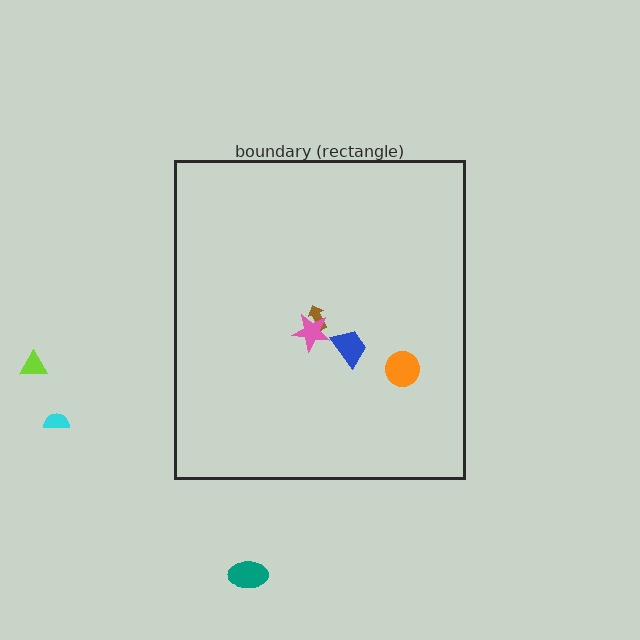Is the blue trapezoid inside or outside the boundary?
Inside.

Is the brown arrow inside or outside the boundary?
Inside.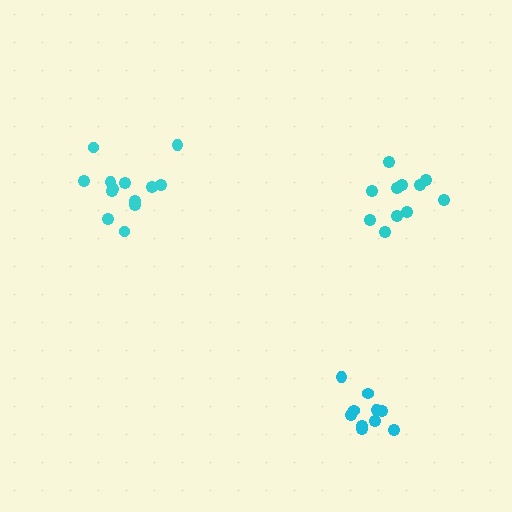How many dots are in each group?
Group 1: 11 dots, Group 2: 10 dots, Group 3: 13 dots (34 total).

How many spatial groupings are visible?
There are 3 spatial groupings.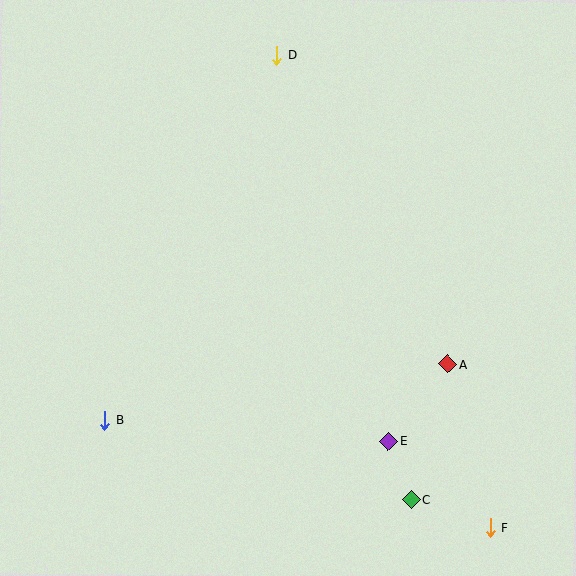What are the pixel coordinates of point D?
Point D is at (277, 55).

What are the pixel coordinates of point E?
Point E is at (388, 441).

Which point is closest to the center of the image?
Point A at (448, 364) is closest to the center.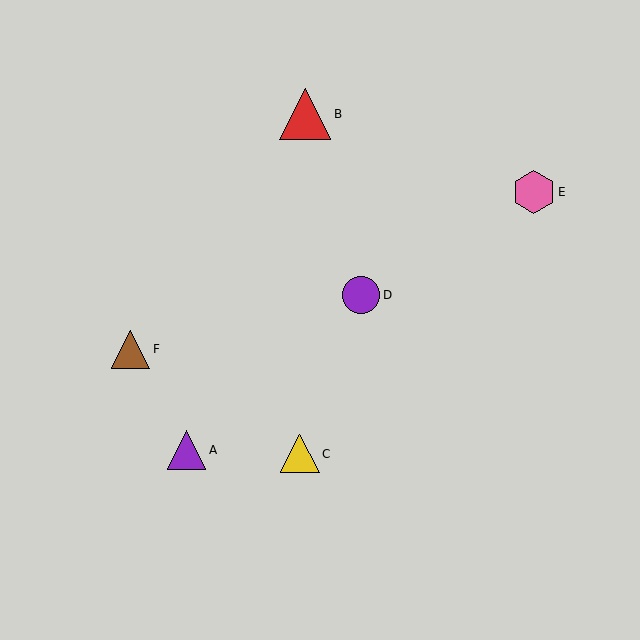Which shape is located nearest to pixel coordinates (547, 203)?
The pink hexagon (labeled E) at (534, 192) is nearest to that location.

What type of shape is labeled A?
Shape A is a purple triangle.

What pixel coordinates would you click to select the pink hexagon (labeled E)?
Click at (534, 192) to select the pink hexagon E.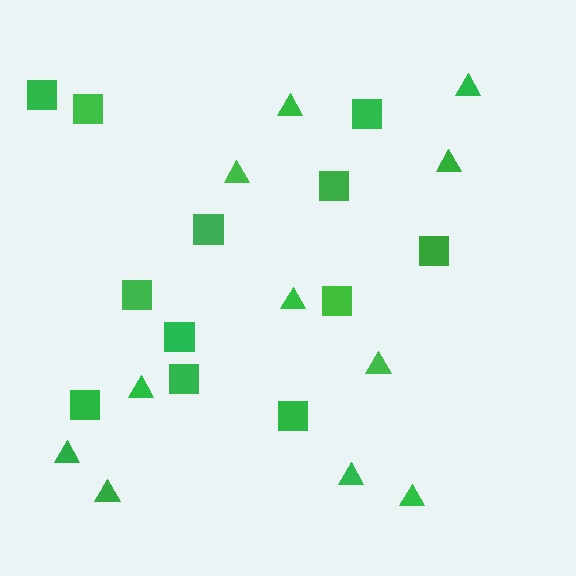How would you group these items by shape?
There are 2 groups: one group of triangles (11) and one group of squares (12).